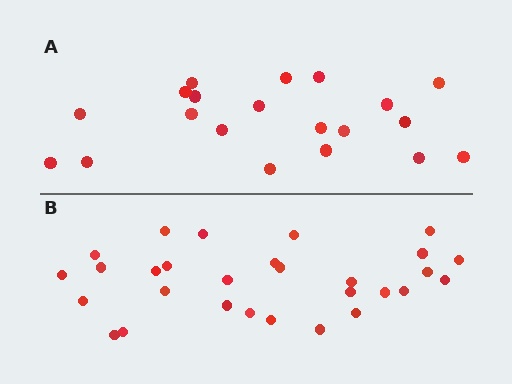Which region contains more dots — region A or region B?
Region B (the bottom region) has more dots.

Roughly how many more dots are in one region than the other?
Region B has roughly 8 or so more dots than region A.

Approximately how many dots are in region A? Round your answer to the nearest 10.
About 20 dots.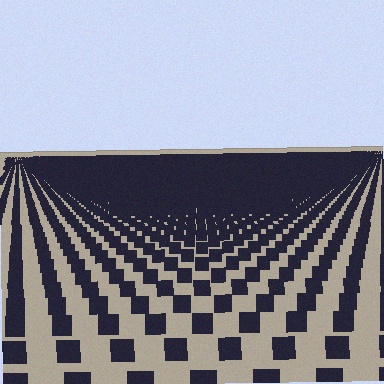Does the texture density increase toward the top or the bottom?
Density increases toward the top.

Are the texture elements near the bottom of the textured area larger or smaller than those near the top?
Larger. Near the bottom, elements are closer to the viewer and appear at a bigger on-screen size.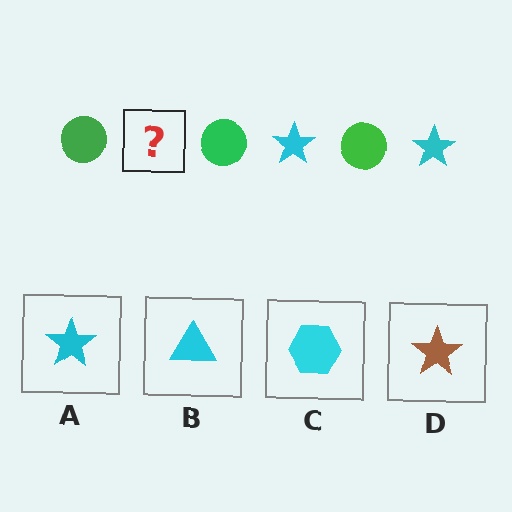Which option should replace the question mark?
Option A.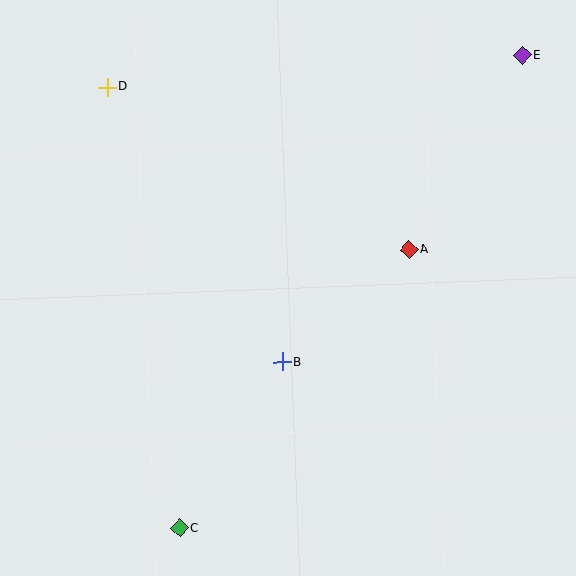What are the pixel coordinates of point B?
Point B is at (282, 362).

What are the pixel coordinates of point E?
Point E is at (522, 55).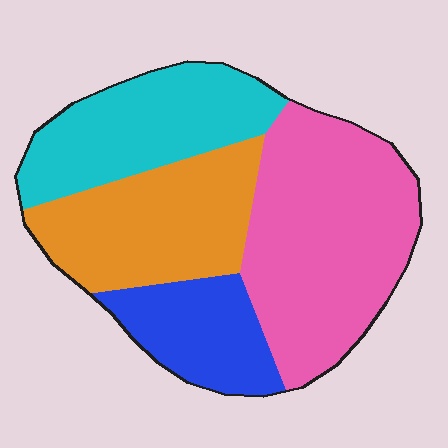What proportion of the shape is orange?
Orange takes up about one quarter (1/4) of the shape.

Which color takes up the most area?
Pink, at roughly 35%.